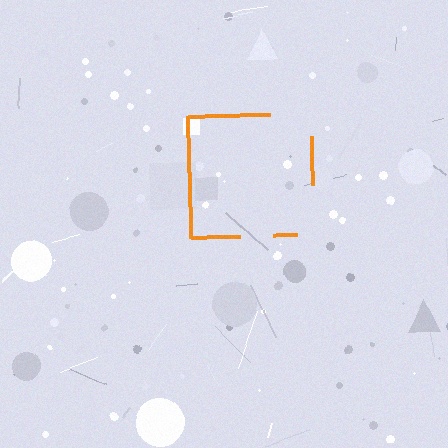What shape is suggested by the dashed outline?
The dashed outline suggests a square.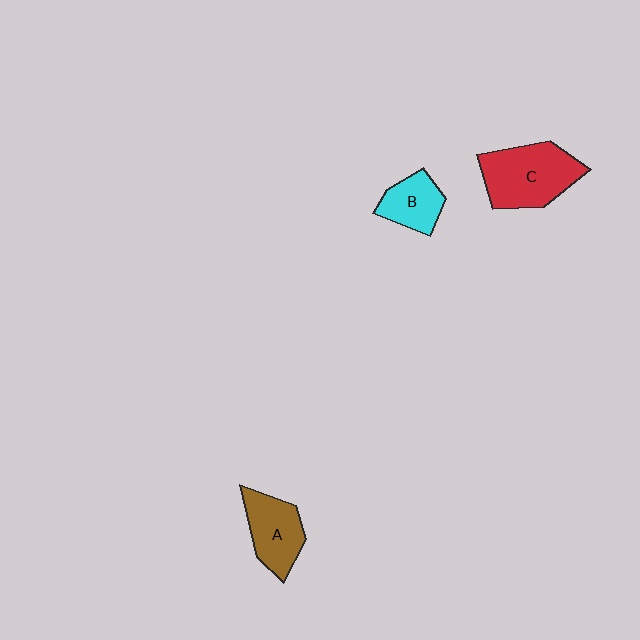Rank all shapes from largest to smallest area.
From largest to smallest: C (red), A (brown), B (cyan).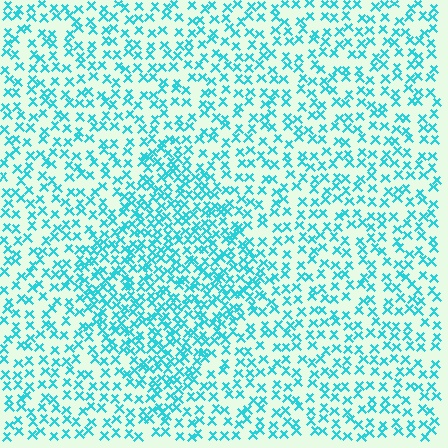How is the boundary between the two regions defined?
The boundary is defined by a change in element density (approximately 1.8x ratio). All elements are the same color, size, and shape.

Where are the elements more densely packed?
The elements are more densely packed inside the diamond boundary.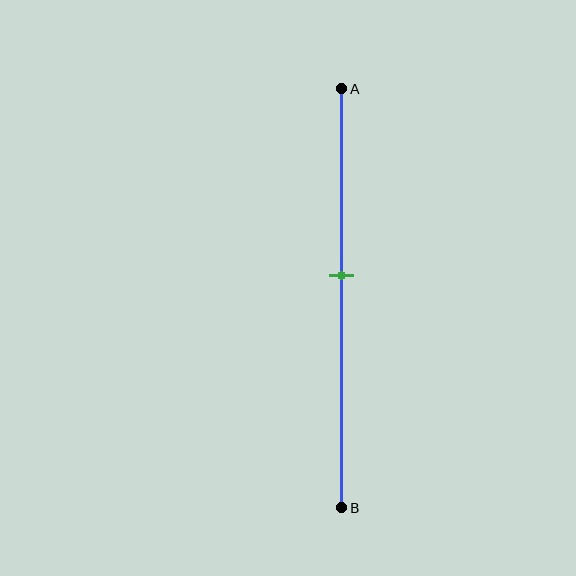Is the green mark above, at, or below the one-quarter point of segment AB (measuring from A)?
The green mark is below the one-quarter point of segment AB.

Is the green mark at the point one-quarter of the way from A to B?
No, the mark is at about 45% from A, not at the 25% one-quarter point.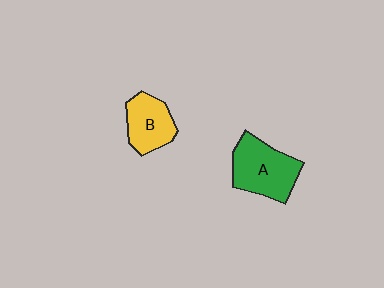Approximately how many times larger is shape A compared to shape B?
Approximately 1.4 times.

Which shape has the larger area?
Shape A (green).